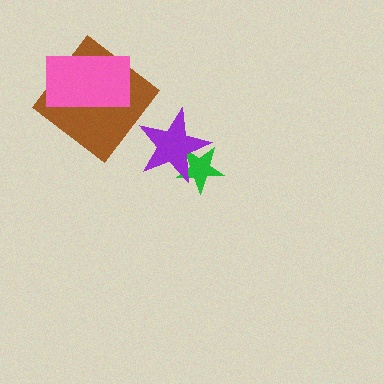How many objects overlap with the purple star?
1 object overlaps with the purple star.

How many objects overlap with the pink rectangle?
1 object overlaps with the pink rectangle.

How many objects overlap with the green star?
1 object overlaps with the green star.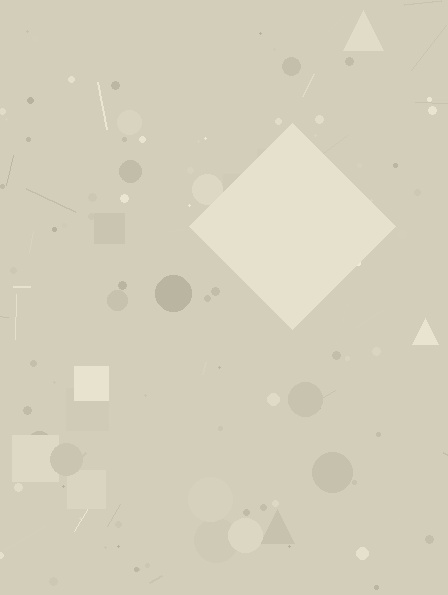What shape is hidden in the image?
A diamond is hidden in the image.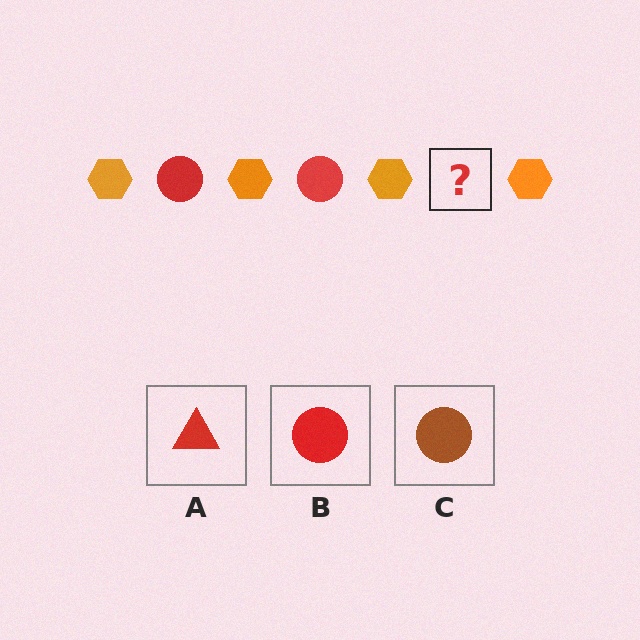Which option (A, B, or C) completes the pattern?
B.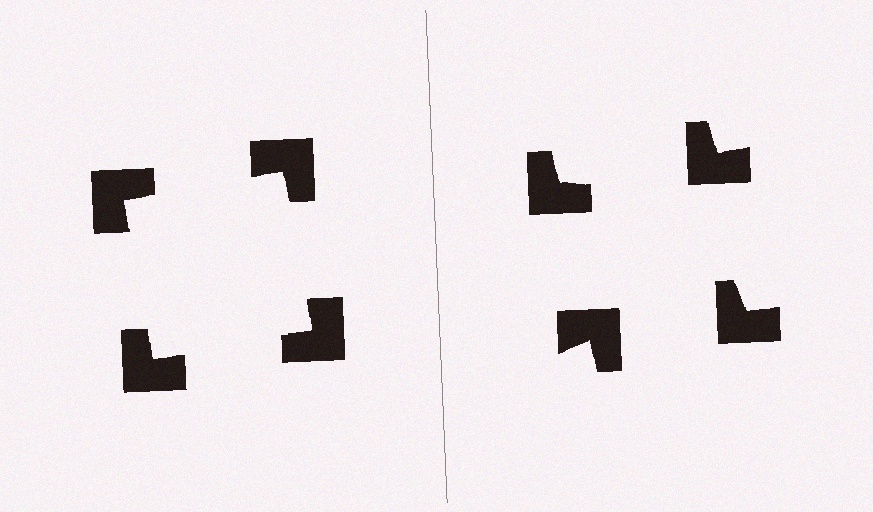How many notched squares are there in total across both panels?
8 — 4 on each side.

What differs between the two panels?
The notched squares are positioned identically on both sides; only the wedge orientations differ. On the left they align to a square; on the right they are misaligned.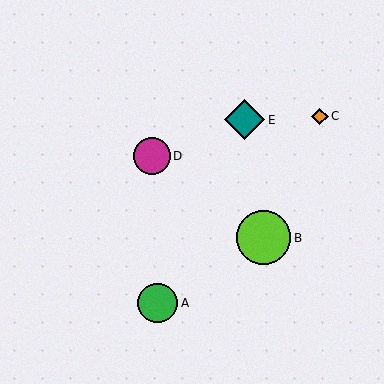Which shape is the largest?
The lime circle (labeled B) is the largest.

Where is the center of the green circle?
The center of the green circle is at (158, 303).